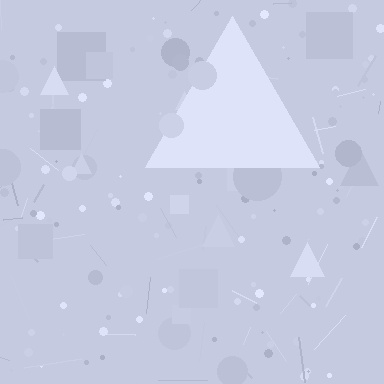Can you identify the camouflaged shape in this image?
The camouflaged shape is a triangle.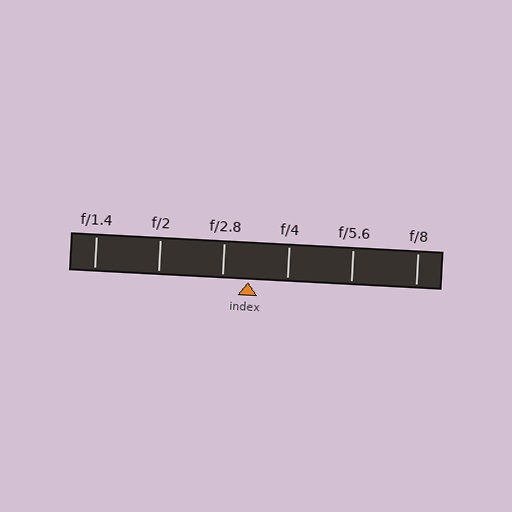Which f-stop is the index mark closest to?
The index mark is closest to f/2.8.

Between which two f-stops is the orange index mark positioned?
The index mark is between f/2.8 and f/4.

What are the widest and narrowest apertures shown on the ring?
The widest aperture shown is f/1.4 and the narrowest is f/8.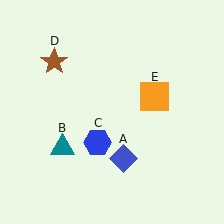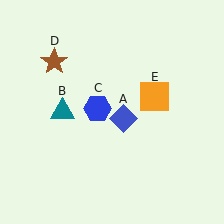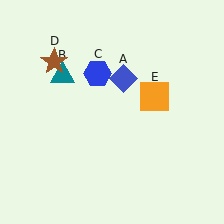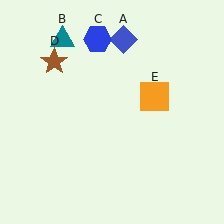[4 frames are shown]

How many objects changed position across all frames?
3 objects changed position: blue diamond (object A), teal triangle (object B), blue hexagon (object C).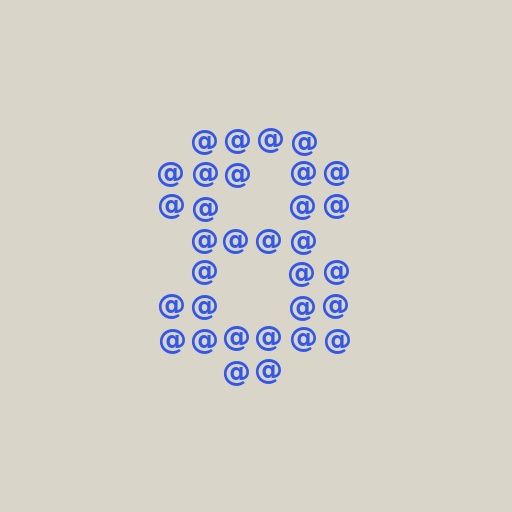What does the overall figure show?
The overall figure shows the digit 8.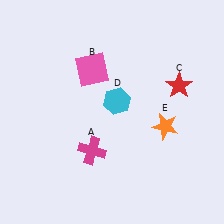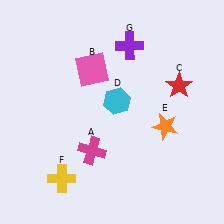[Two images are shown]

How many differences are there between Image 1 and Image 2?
There are 2 differences between the two images.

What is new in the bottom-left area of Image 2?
A yellow cross (F) was added in the bottom-left area of Image 2.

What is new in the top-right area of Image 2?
A purple cross (G) was added in the top-right area of Image 2.